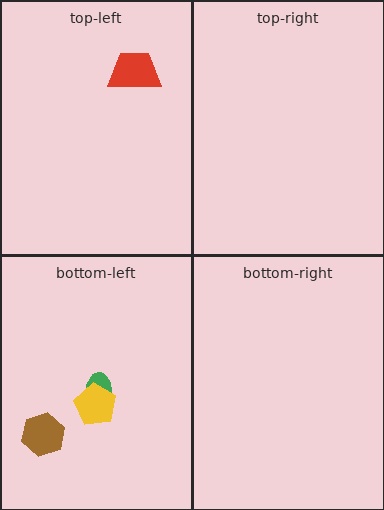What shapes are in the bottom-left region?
The brown hexagon, the green ellipse, the yellow pentagon.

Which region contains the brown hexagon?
The bottom-left region.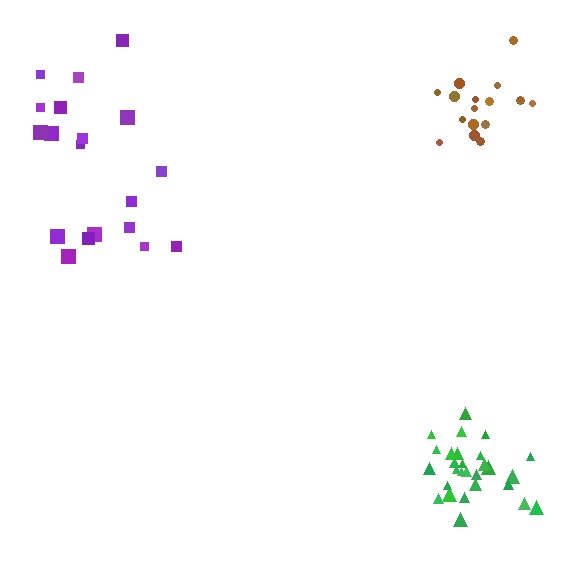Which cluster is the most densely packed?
Green.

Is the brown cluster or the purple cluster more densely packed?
Brown.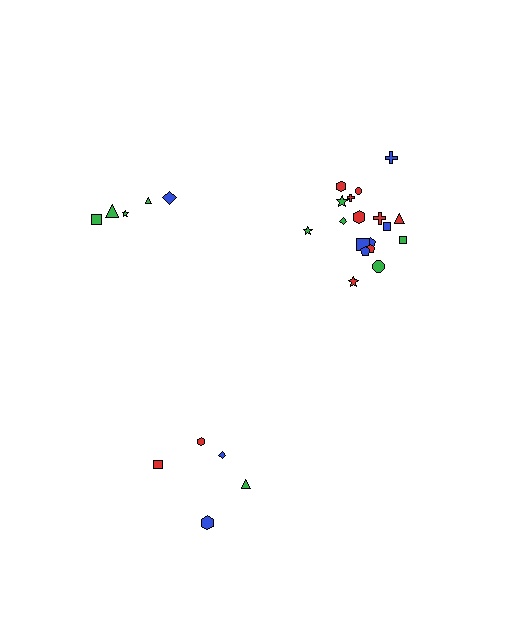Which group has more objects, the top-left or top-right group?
The top-right group.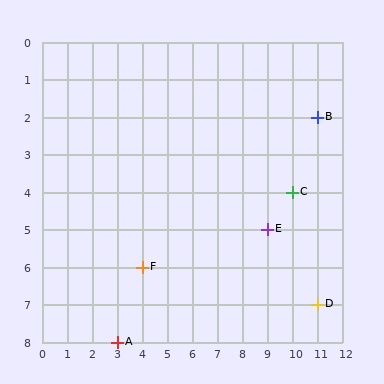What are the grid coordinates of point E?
Point E is at grid coordinates (9, 5).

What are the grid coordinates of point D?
Point D is at grid coordinates (11, 7).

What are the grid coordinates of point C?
Point C is at grid coordinates (10, 4).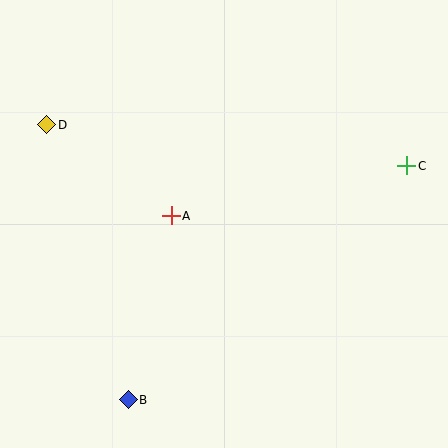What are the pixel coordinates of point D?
Point D is at (47, 125).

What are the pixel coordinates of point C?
Point C is at (407, 166).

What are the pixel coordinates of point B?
Point B is at (128, 400).